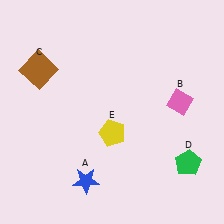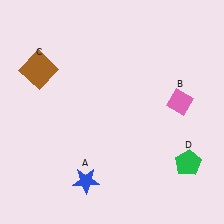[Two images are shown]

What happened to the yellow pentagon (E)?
The yellow pentagon (E) was removed in Image 2. It was in the bottom-right area of Image 1.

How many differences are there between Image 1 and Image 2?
There is 1 difference between the two images.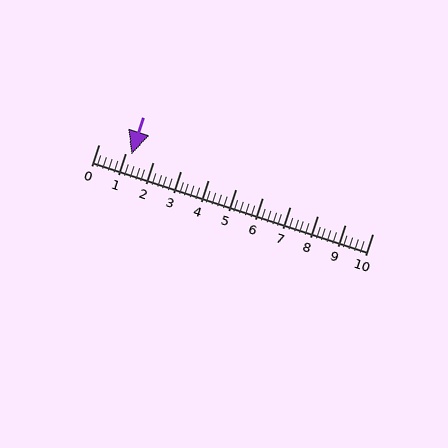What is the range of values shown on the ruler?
The ruler shows values from 0 to 10.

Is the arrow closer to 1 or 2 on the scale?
The arrow is closer to 1.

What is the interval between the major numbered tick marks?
The major tick marks are spaced 1 units apart.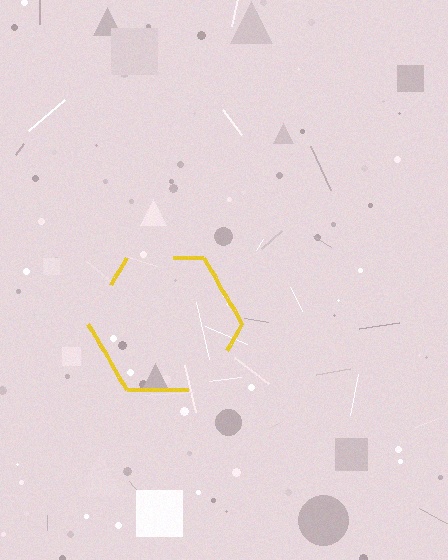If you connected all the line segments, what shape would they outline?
They would outline a hexagon.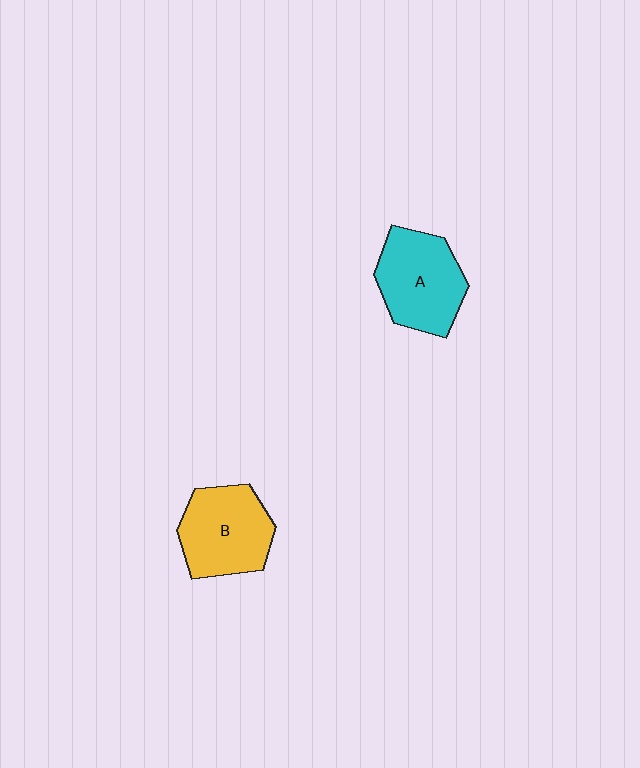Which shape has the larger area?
Shape A (cyan).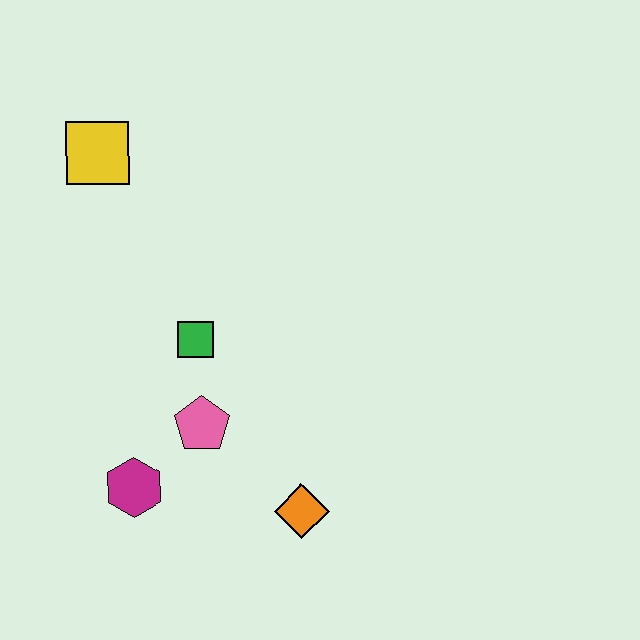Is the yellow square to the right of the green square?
No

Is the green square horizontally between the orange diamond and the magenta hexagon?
Yes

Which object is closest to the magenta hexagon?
The pink pentagon is closest to the magenta hexagon.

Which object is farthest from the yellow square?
The orange diamond is farthest from the yellow square.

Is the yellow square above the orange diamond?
Yes